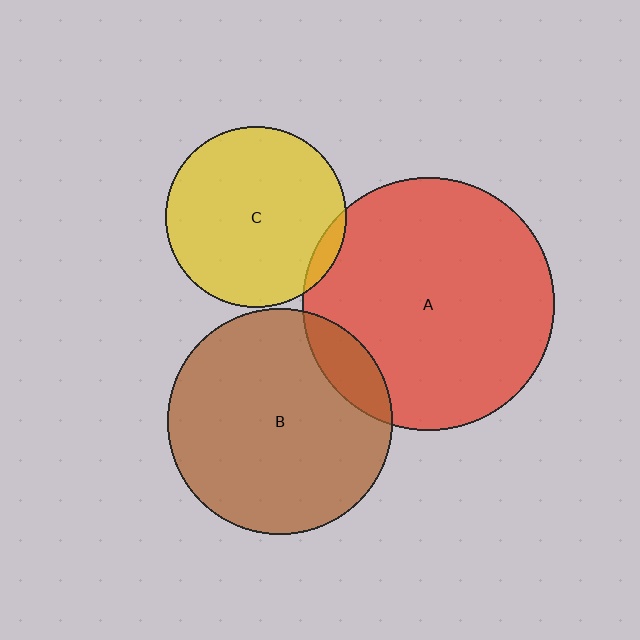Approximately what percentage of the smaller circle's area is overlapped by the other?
Approximately 5%.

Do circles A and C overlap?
Yes.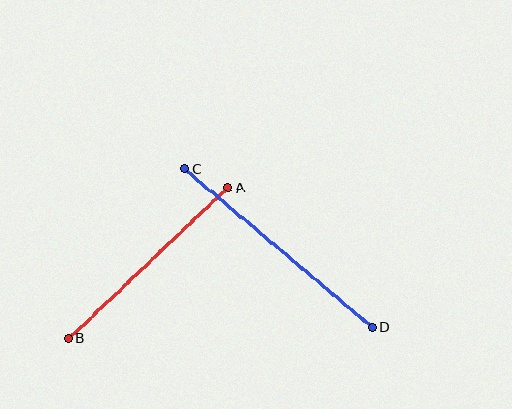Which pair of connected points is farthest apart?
Points C and D are farthest apart.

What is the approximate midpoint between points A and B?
The midpoint is at approximately (148, 263) pixels.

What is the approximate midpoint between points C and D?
The midpoint is at approximately (278, 248) pixels.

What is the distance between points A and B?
The distance is approximately 219 pixels.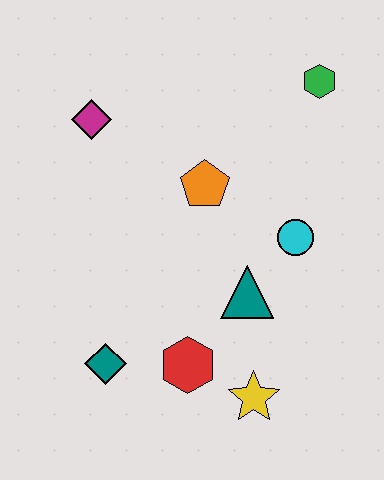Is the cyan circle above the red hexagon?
Yes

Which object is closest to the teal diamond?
The red hexagon is closest to the teal diamond.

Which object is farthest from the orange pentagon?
The yellow star is farthest from the orange pentagon.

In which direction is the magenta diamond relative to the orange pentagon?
The magenta diamond is to the left of the orange pentagon.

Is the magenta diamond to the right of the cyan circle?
No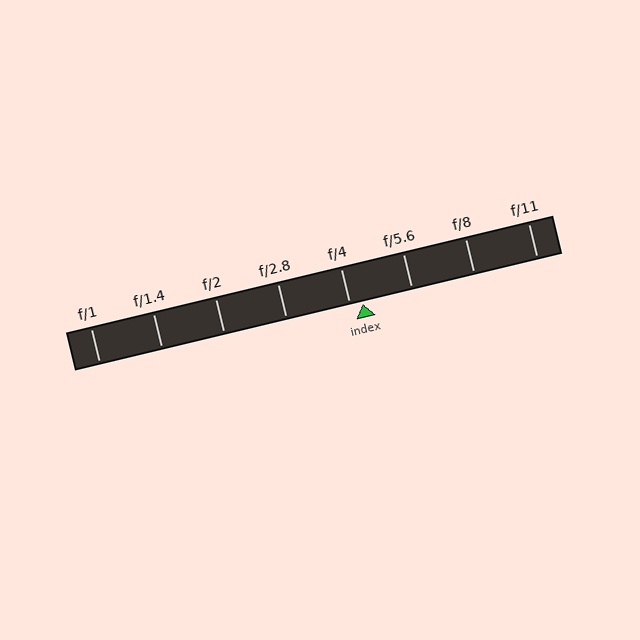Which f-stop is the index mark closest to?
The index mark is closest to f/4.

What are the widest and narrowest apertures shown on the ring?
The widest aperture shown is f/1 and the narrowest is f/11.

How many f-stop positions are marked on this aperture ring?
There are 8 f-stop positions marked.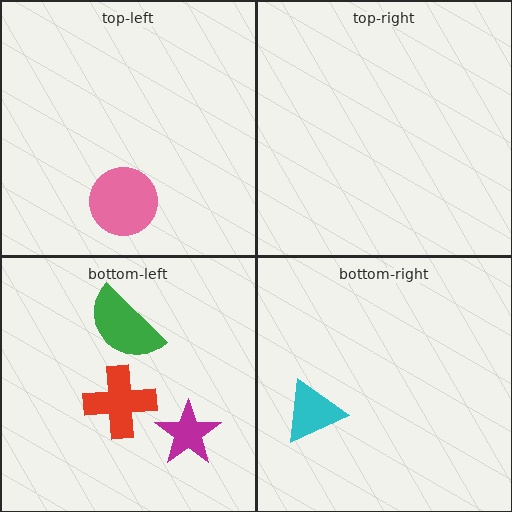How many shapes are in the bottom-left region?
3.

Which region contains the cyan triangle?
The bottom-right region.